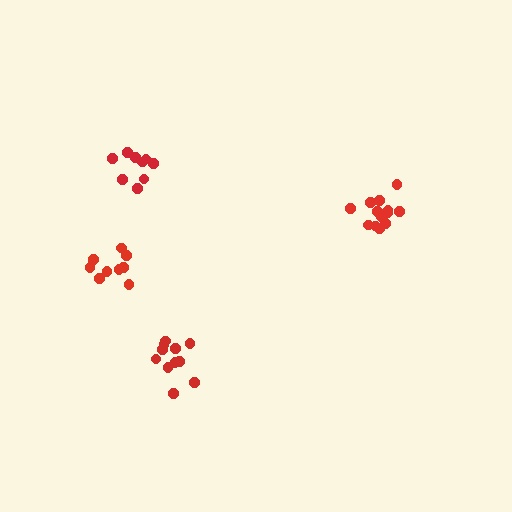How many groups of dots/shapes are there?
There are 4 groups.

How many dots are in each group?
Group 1: 9 dots, Group 2: 13 dots, Group 3: 11 dots, Group 4: 9 dots (42 total).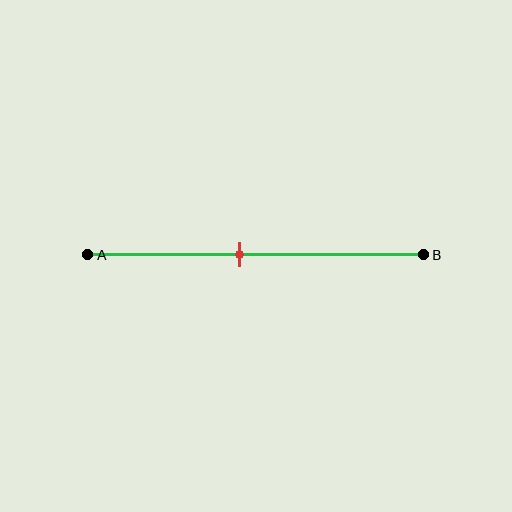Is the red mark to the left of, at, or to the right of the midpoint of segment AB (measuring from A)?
The red mark is to the left of the midpoint of segment AB.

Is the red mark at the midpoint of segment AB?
No, the mark is at about 45% from A, not at the 50% midpoint.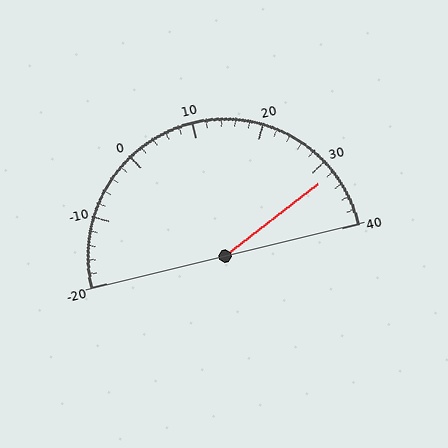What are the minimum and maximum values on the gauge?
The gauge ranges from -20 to 40.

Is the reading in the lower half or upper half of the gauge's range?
The reading is in the upper half of the range (-20 to 40).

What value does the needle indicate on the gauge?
The needle indicates approximately 32.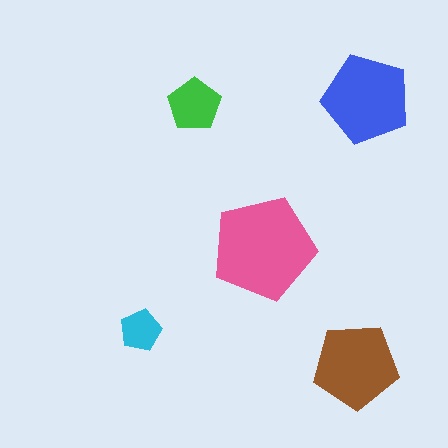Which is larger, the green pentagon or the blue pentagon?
The blue one.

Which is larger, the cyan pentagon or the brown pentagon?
The brown one.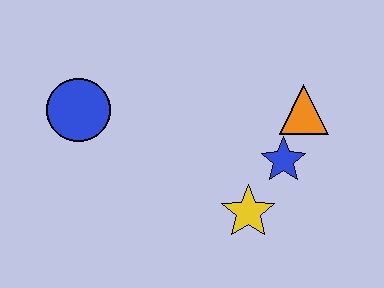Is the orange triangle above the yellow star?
Yes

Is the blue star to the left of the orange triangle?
Yes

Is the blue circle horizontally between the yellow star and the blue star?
No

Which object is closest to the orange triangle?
The blue star is closest to the orange triangle.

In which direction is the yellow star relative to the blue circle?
The yellow star is to the right of the blue circle.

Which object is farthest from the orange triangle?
The blue circle is farthest from the orange triangle.